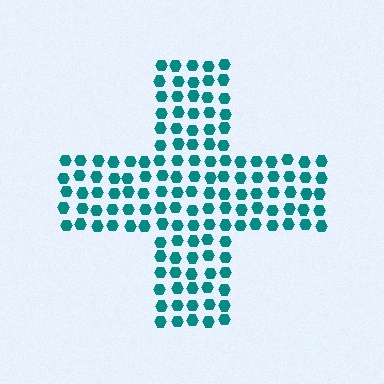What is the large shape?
The large shape is a cross.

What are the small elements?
The small elements are hexagons.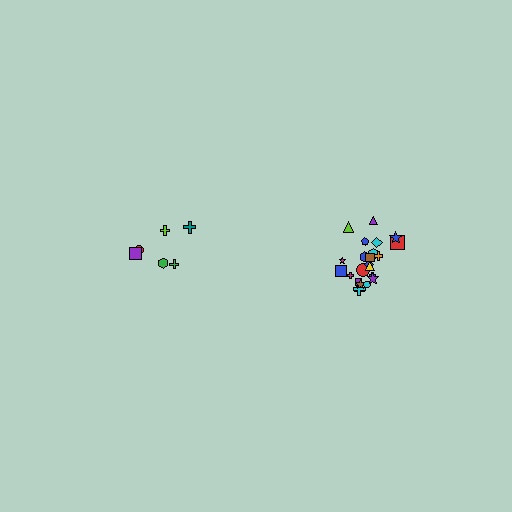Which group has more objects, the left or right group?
The right group.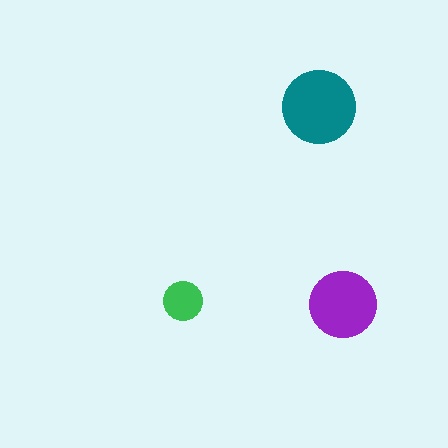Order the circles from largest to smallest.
the teal one, the purple one, the green one.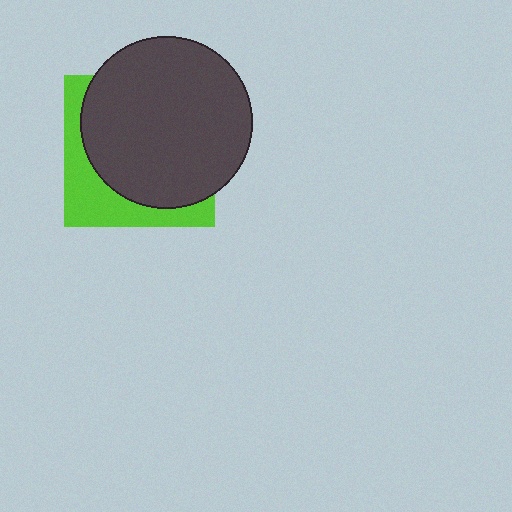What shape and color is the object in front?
The object in front is a dark gray circle.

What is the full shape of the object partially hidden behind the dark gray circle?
The partially hidden object is a lime square.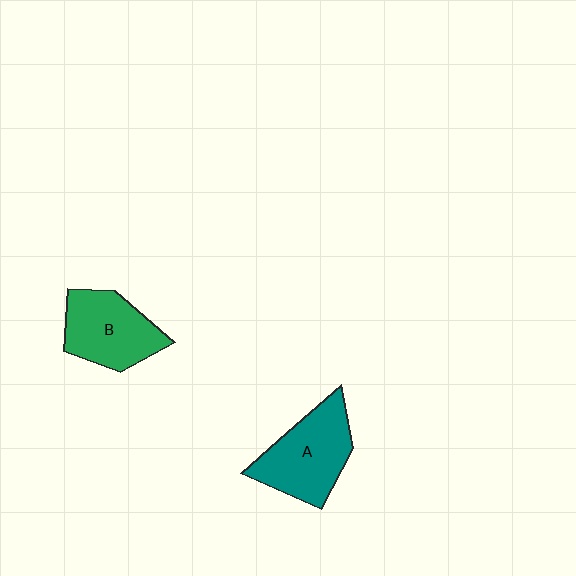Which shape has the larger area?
Shape A (teal).